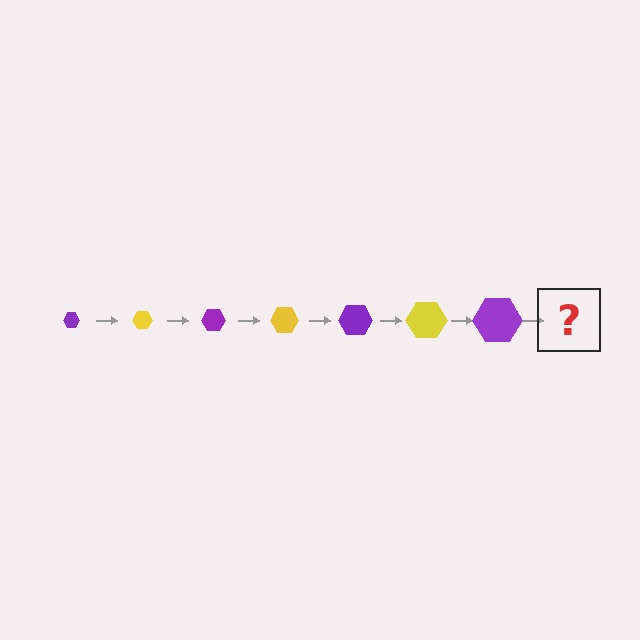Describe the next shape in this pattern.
It should be a yellow hexagon, larger than the previous one.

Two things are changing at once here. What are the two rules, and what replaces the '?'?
The two rules are that the hexagon grows larger each step and the color cycles through purple and yellow. The '?' should be a yellow hexagon, larger than the previous one.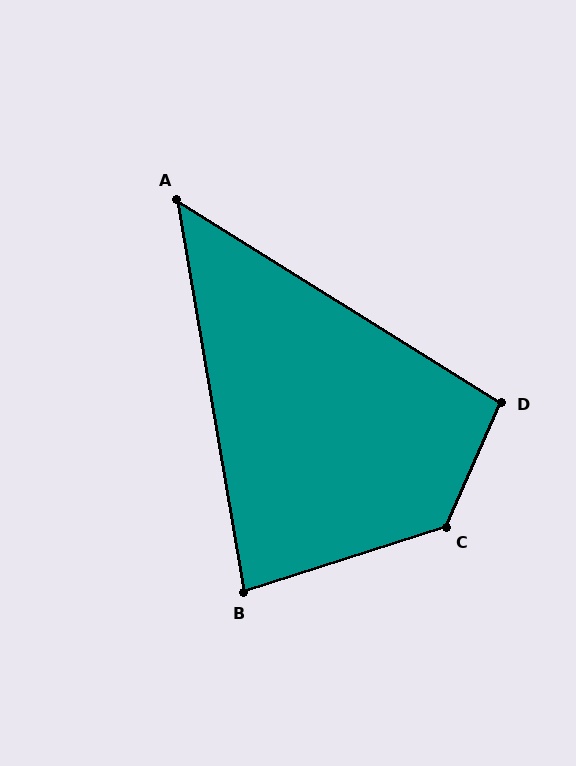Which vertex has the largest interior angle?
C, at approximately 132 degrees.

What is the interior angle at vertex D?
Approximately 98 degrees (obtuse).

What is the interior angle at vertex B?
Approximately 82 degrees (acute).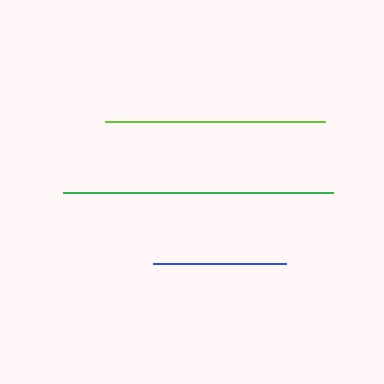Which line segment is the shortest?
The blue line is the shortest at approximately 133 pixels.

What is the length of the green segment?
The green segment is approximately 269 pixels long.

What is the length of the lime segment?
The lime segment is approximately 220 pixels long.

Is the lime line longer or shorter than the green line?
The green line is longer than the lime line.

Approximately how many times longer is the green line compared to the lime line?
The green line is approximately 1.2 times the length of the lime line.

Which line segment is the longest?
The green line is the longest at approximately 269 pixels.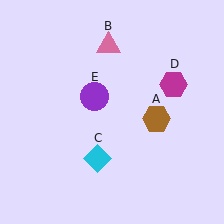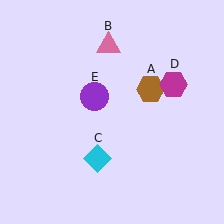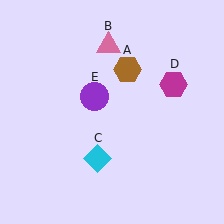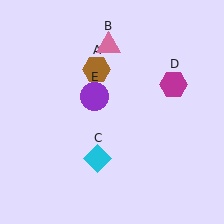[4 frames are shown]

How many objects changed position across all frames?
1 object changed position: brown hexagon (object A).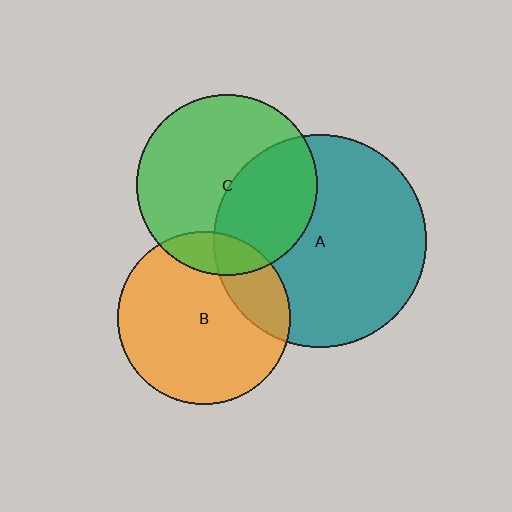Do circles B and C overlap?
Yes.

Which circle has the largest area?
Circle A (teal).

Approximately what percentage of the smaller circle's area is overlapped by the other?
Approximately 15%.